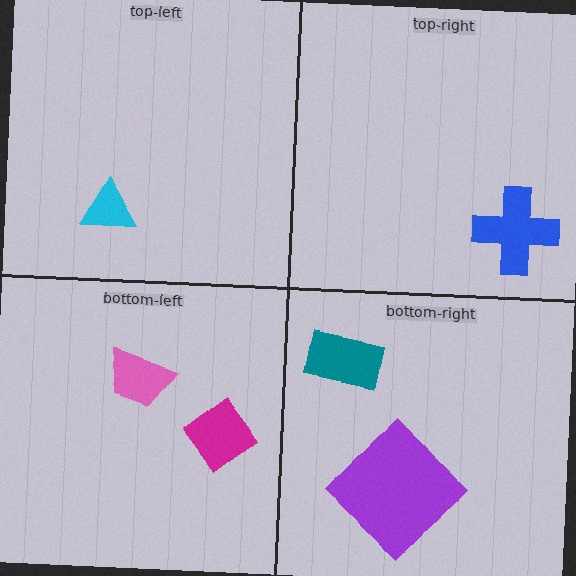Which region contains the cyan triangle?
The top-left region.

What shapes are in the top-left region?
The cyan triangle.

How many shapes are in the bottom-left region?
2.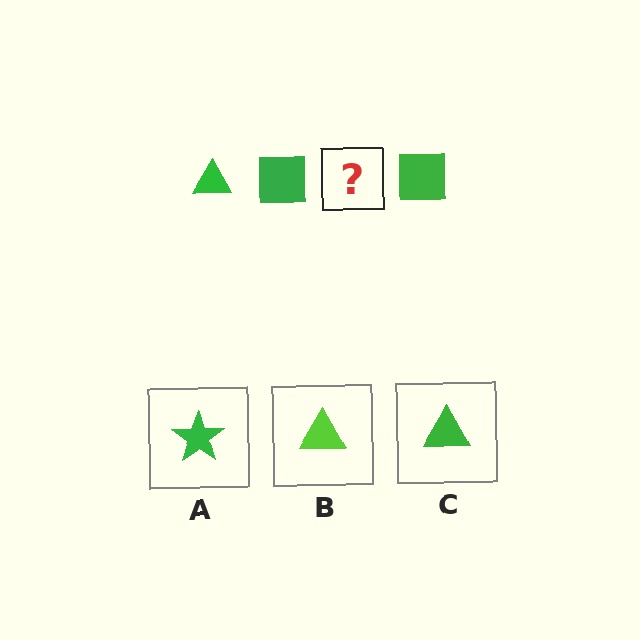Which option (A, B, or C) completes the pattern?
C.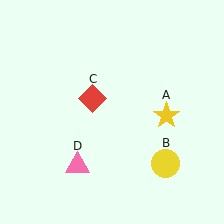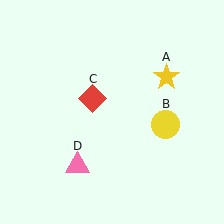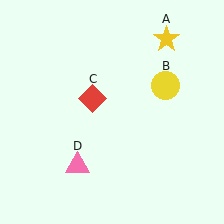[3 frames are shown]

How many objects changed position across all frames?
2 objects changed position: yellow star (object A), yellow circle (object B).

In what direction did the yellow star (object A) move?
The yellow star (object A) moved up.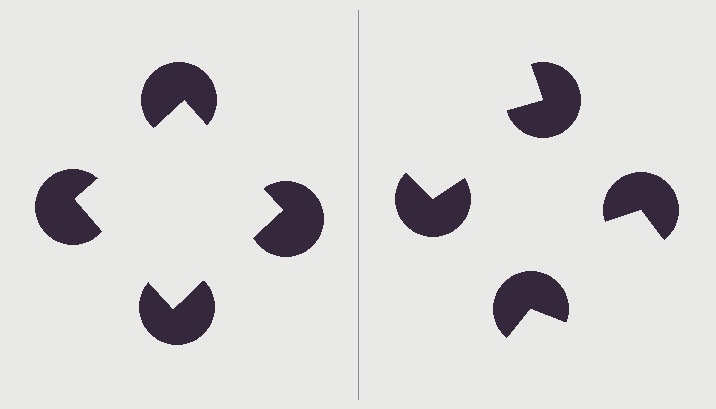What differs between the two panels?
The pac-man discs are positioned identically on both sides; only the wedge orientations differ. On the left they align to a square; on the right they are misaligned.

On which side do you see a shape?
An illusory square appears on the left side. On the right side the wedge cuts are rotated, so no coherent shape forms.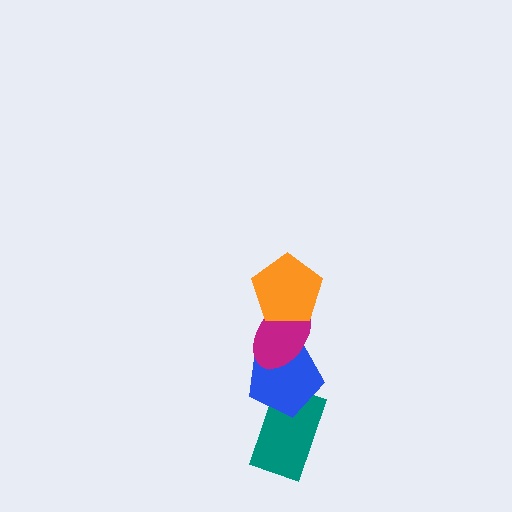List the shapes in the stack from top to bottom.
From top to bottom: the orange pentagon, the magenta ellipse, the blue pentagon, the teal rectangle.